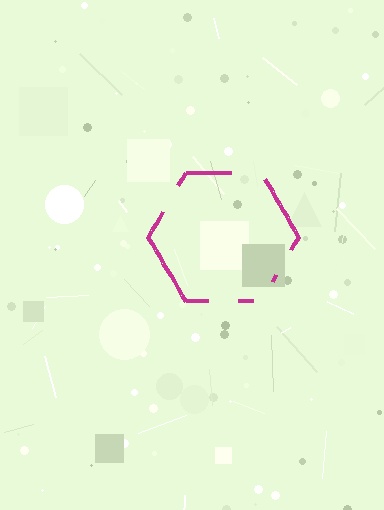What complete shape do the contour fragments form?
The contour fragments form a hexagon.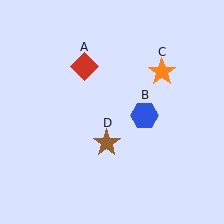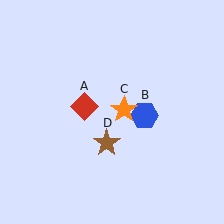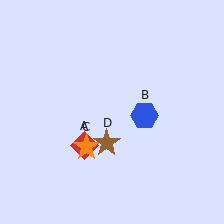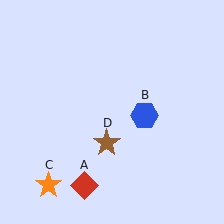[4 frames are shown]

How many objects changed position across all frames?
2 objects changed position: red diamond (object A), orange star (object C).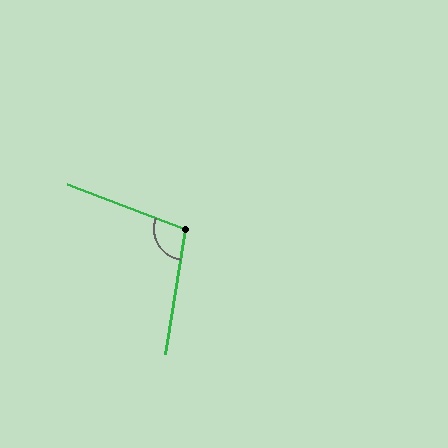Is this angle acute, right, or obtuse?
It is obtuse.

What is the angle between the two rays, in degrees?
Approximately 102 degrees.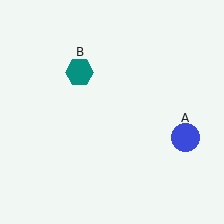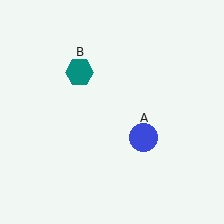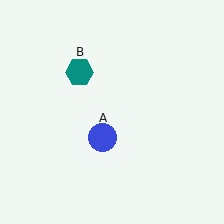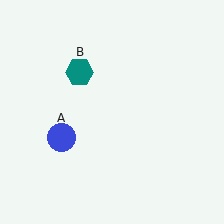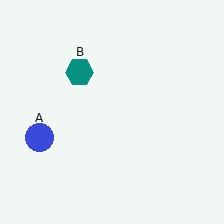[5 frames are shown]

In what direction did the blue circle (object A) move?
The blue circle (object A) moved left.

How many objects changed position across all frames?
1 object changed position: blue circle (object A).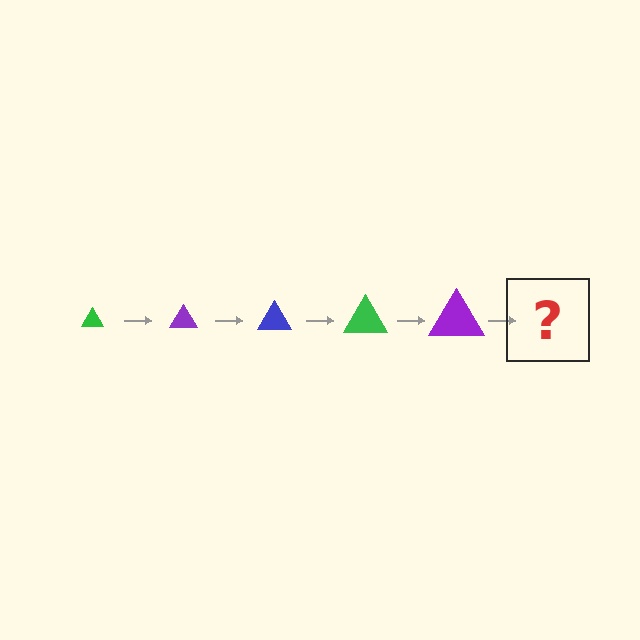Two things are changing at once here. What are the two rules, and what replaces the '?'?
The two rules are that the triangle grows larger each step and the color cycles through green, purple, and blue. The '?' should be a blue triangle, larger than the previous one.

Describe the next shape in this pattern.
It should be a blue triangle, larger than the previous one.